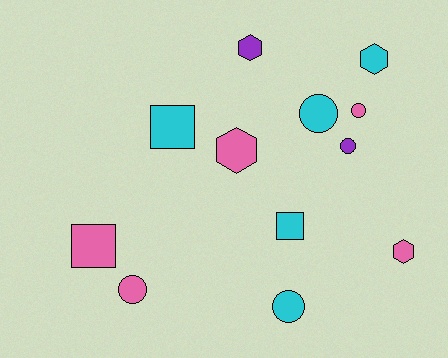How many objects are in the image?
There are 12 objects.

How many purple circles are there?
There is 1 purple circle.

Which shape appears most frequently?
Circle, with 5 objects.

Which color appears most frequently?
Cyan, with 5 objects.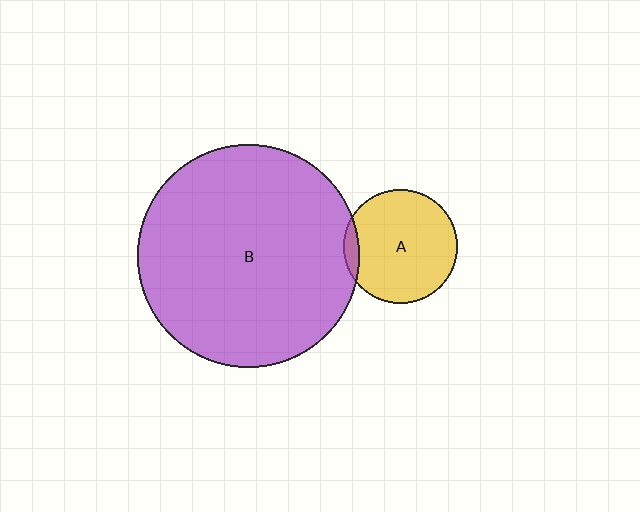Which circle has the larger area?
Circle B (purple).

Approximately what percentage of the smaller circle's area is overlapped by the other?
Approximately 5%.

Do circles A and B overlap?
Yes.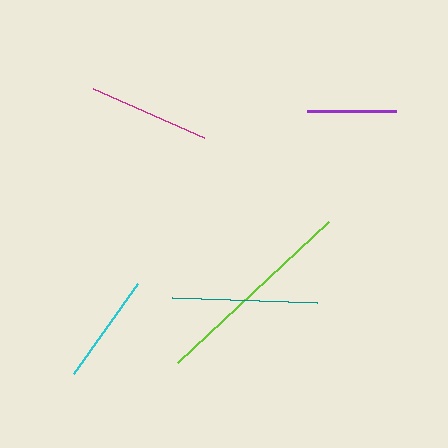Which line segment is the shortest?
The purple line is the shortest at approximately 89 pixels.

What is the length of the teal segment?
The teal segment is approximately 145 pixels long.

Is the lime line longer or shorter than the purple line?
The lime line is longer than the purple line.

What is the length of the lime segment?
The lime segment is approximately 207 pixels long.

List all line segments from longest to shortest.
From longest to shortest: lime, teal, magenta, cyan, purple.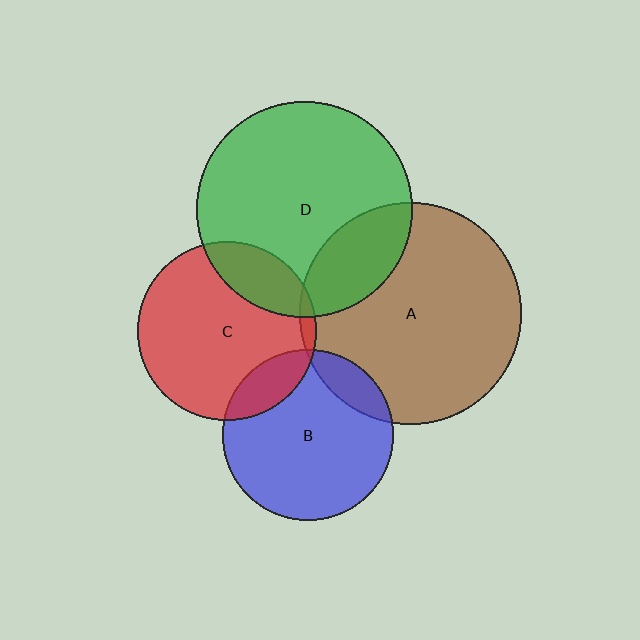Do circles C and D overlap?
Yes.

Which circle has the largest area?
Circle A (brown).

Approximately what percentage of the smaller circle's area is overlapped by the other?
Approximately 20%.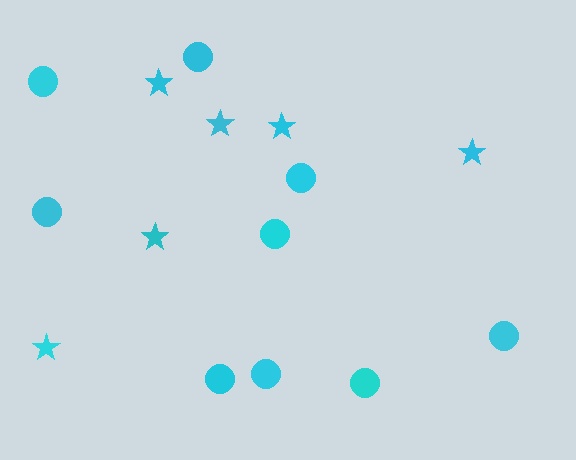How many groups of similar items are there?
There are 2 groups: one group of circles (9) and one group of stars (6).